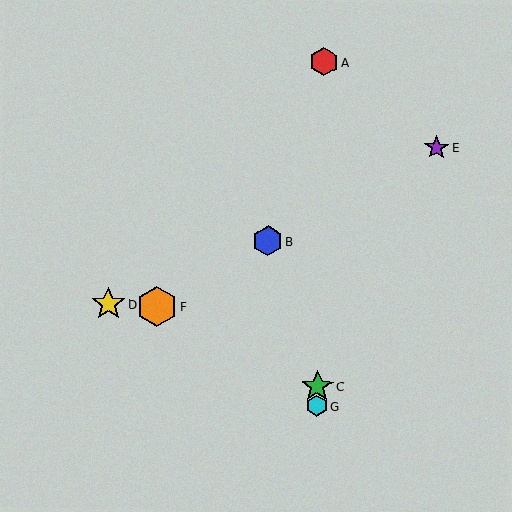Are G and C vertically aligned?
Yes, both are at x≈317.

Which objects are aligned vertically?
Objects A, C, G are aligned vertically.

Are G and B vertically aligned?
No, G is at x≈317 and B is at x≈268.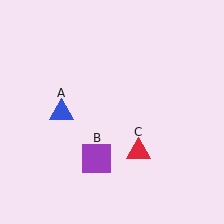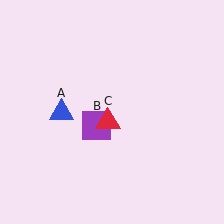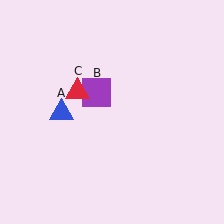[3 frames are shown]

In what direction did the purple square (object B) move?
The purple square (object B) moved up.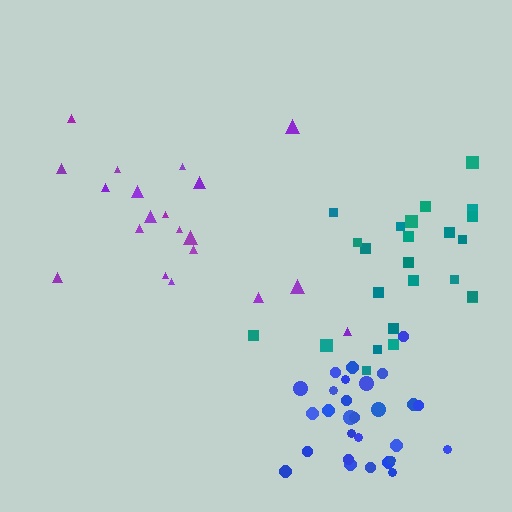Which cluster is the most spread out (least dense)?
Teal.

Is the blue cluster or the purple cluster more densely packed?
Blue.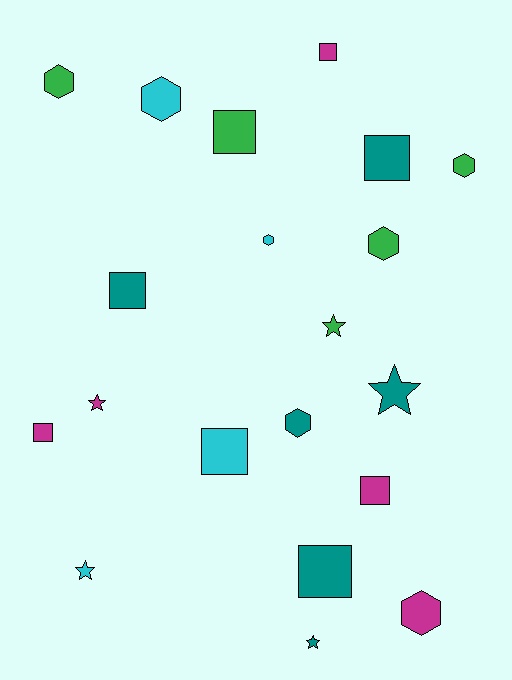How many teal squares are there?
There are 3 teal squares.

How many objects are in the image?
There are 20 objects.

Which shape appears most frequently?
Square, with 8 objects.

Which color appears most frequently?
Teal, with 6 objects.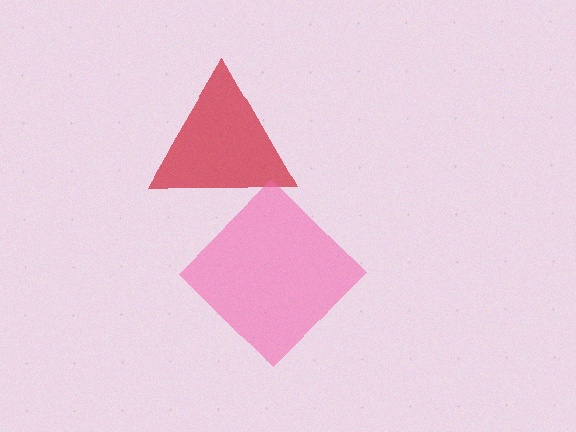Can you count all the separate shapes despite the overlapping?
Yes, there are 2 separate shapes.